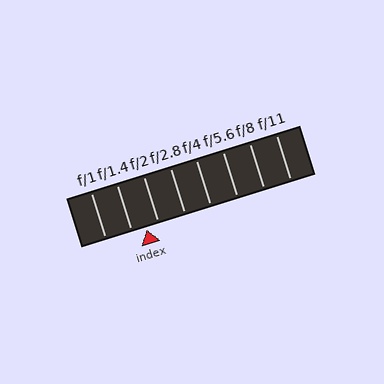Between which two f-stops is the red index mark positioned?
The index mark is between f/1.4 and f/2.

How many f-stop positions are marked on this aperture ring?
There are 8 f-stop positions marked.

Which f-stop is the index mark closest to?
The index mark is closest to f/2.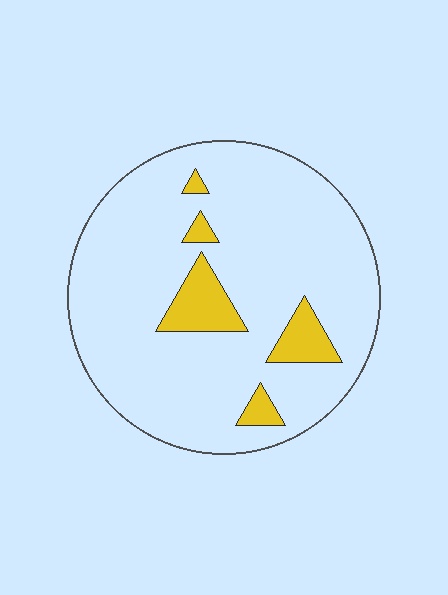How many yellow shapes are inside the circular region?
5.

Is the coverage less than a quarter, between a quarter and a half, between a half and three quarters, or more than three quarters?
Less than a quarter.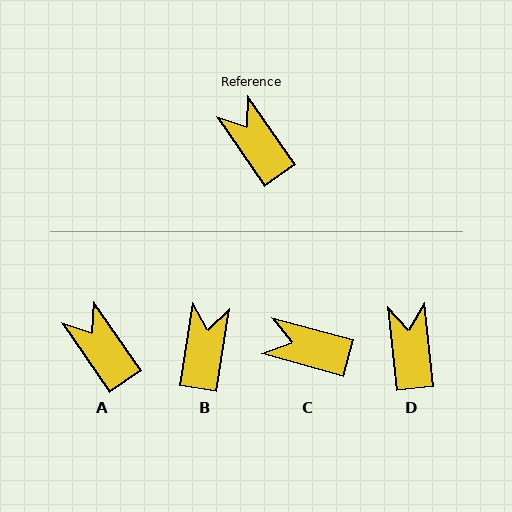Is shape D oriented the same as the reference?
No, it is off by about 28 degrees.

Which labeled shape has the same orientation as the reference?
A.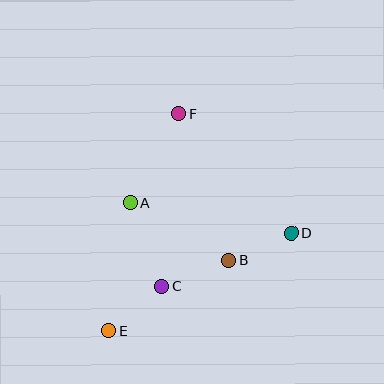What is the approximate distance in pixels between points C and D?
The distance between C and D is approximately 140 pixels.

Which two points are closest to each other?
Points B and D are closest to each other.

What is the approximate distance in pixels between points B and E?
The distance between B and E is approximately 140 pixels.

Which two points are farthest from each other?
Points E and F are farthest from each other.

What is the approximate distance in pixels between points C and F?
The distance between C and F is approximately 173 pixels.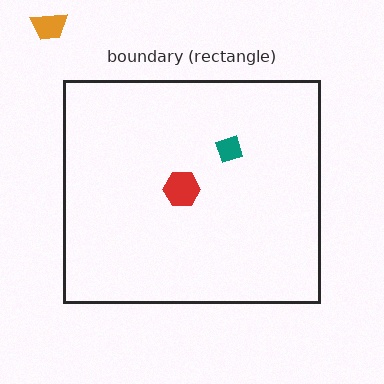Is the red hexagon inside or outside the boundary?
Inside.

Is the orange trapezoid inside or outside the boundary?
Outside.